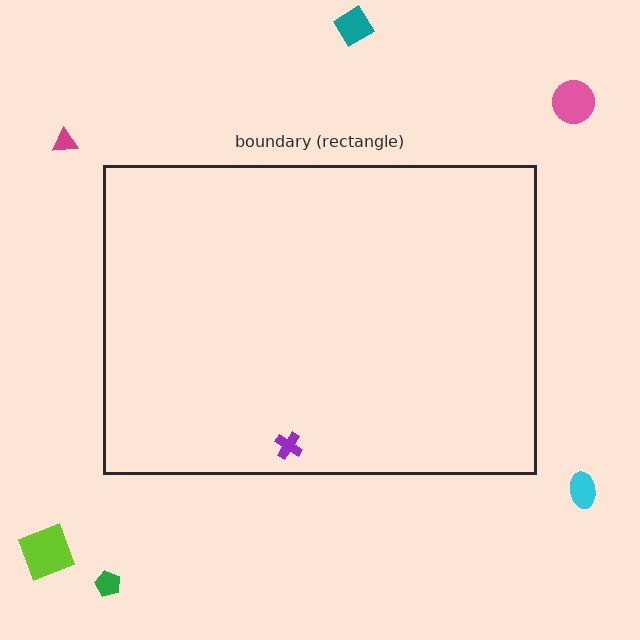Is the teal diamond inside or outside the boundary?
Outside.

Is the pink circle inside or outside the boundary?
Outside.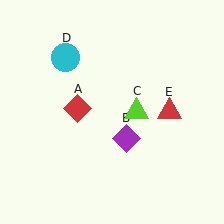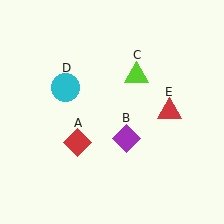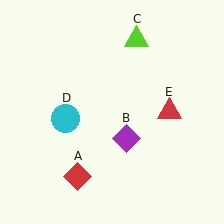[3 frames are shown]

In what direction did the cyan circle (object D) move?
The cyan circle (object D) moved down.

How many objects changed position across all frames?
3 objects changed position: red diamond (object A), lime triangle (object C), cyan circle (object D).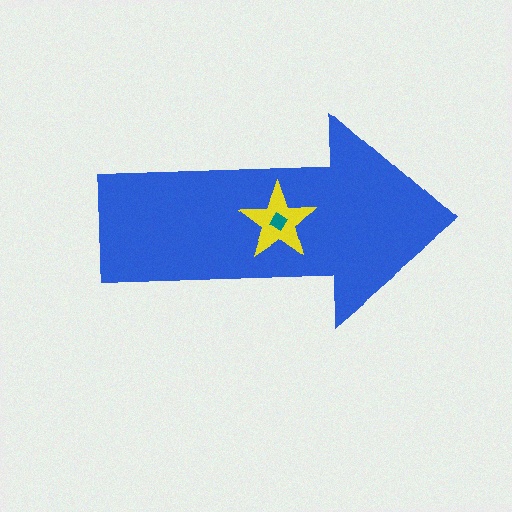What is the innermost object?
The teal diamond.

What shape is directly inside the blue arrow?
The yellow star.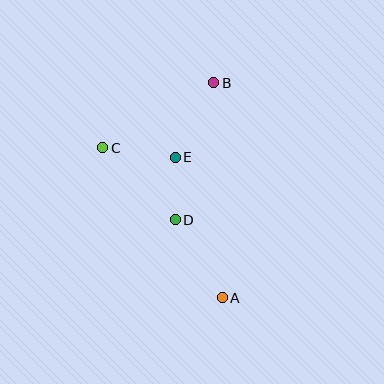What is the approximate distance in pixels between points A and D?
The distance between A and D is approximately 91 pixels.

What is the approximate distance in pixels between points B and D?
The distance between B and D is approximately 142 pixels.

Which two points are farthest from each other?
Points A and B are farthest from each other.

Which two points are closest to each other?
Points D and E are closest to each other.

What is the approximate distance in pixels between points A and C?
The distance between A and C is approximately 192 pixels.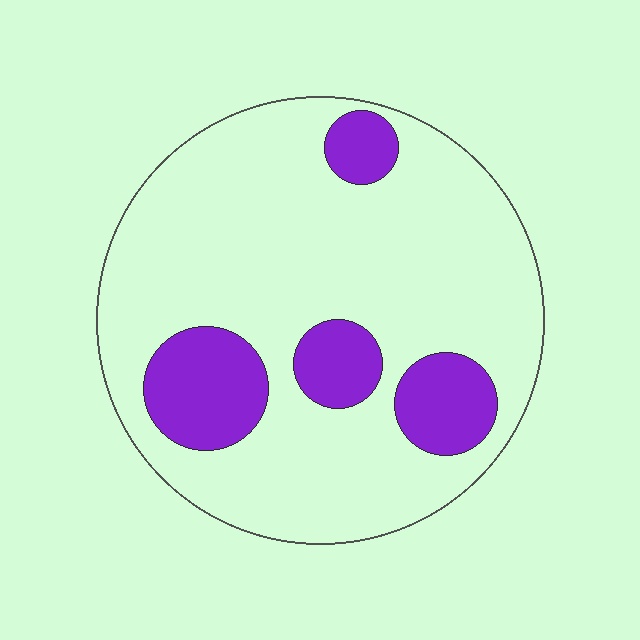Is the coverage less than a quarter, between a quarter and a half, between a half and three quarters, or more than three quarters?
Less than a quarter.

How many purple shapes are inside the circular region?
4.